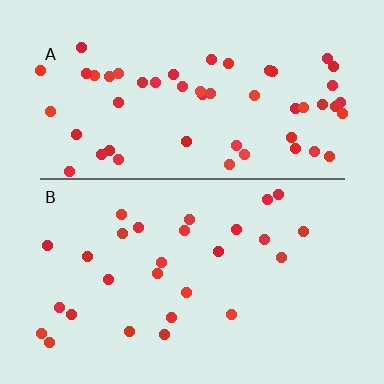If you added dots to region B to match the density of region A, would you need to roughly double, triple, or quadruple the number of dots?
Approximately double.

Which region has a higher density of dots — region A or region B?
A (the top).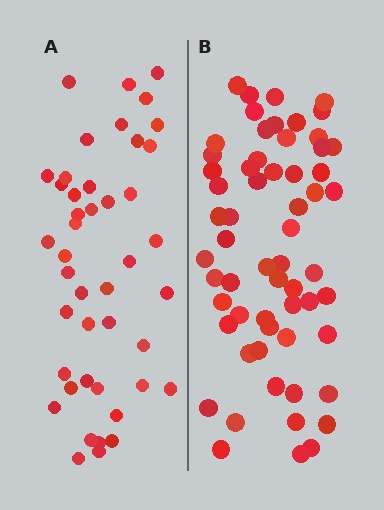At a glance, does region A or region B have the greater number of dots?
Region B (the right region) has more dots.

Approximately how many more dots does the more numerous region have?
Region B has approximately 15 more dots than region A.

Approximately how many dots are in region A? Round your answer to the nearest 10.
About 40 dots. (The exact count is 44, which rounds to 40.)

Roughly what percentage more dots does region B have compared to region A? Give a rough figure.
About 35% more.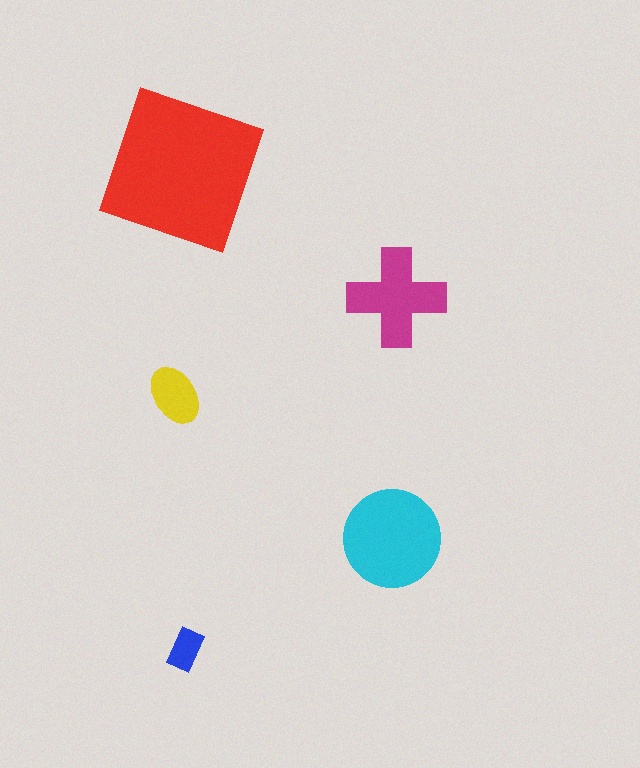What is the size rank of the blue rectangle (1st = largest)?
5th.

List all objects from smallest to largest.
The blue rectangle, the yellow ellipse, the magenta cross, the cyan circle, the red square.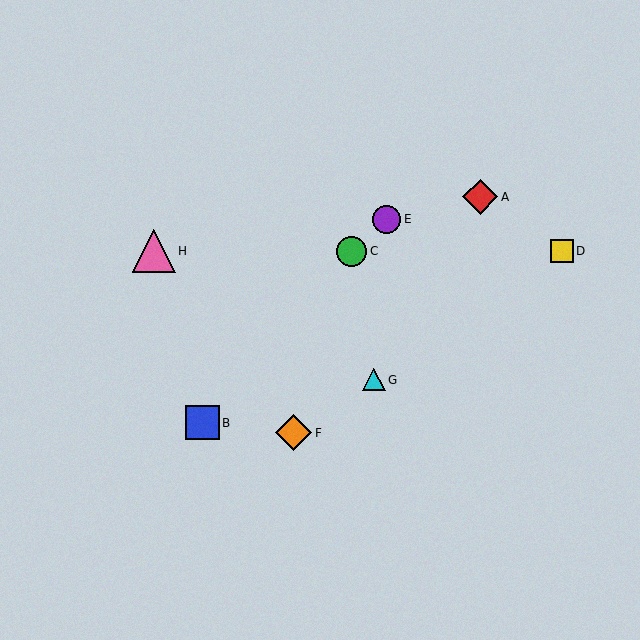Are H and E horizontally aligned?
No, H is at y≈251 and E is at y≈219.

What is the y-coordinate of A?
Object A is at y≈197.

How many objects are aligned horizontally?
3 objects (C, D, H) are aligned horizontally.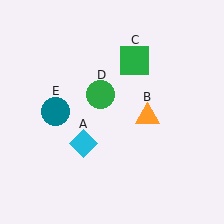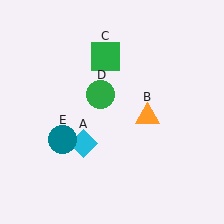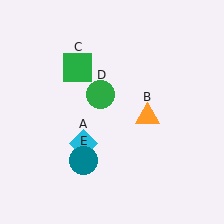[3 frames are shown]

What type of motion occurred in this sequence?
The green square (object C), teal circle (object E) rotated counterclockwise around the center of the scene.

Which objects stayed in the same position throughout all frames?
Cyan diamond (object A) and orange triangle (object B) and green circle (object D) remained stationary.